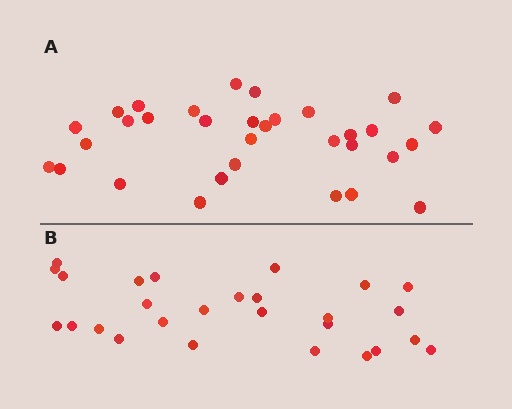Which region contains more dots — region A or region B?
Region A (the top region) has more dots.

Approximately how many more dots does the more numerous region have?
Region A has about 5 more dots than region B.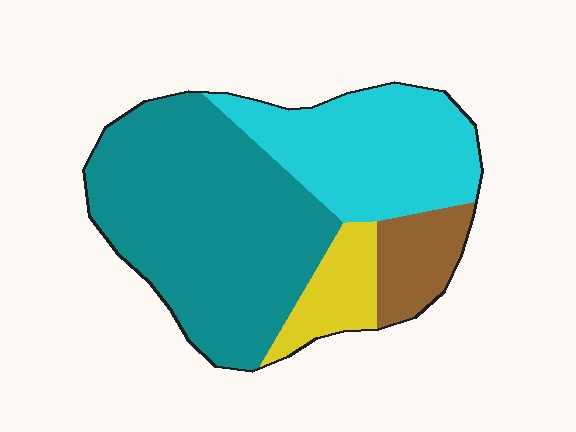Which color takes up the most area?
Teal, at roughly 50%.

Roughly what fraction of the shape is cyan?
Cyan takes up between a quarter and a half of the shape.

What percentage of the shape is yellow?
Yellow takes up less than a quarter of the shape.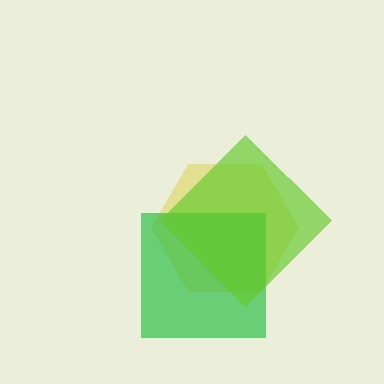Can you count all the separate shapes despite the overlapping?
Yes, there are 3 separate shapes.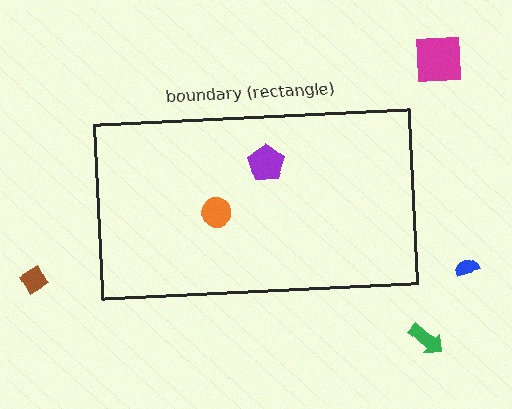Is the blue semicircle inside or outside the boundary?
Outside.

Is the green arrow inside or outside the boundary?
Outside.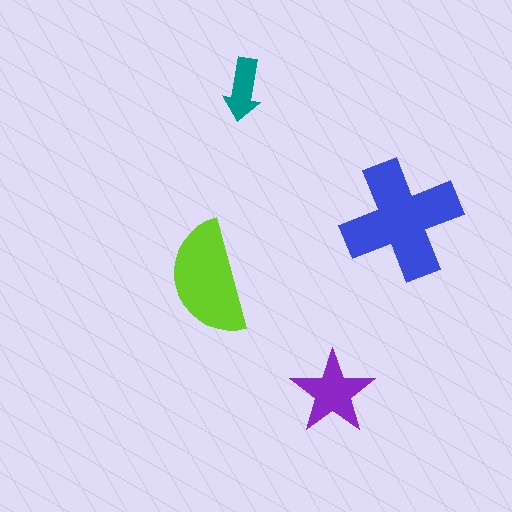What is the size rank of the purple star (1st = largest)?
3rd.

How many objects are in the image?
There are 4 objects in the image.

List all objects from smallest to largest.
The teal arrow, the purple star, the lime semicircle, the blue cross.